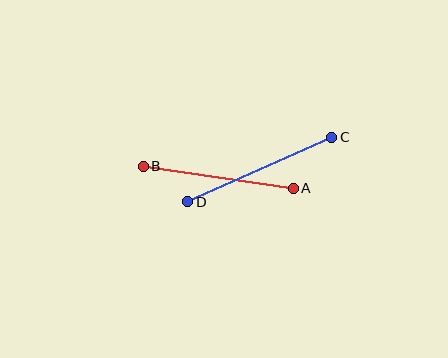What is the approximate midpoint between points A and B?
The midpoint is at approximately (218, 177) pixels.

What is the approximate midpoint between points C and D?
The midpoint is at approximately (260, 169) pixels.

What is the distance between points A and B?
The distance is approximately 152 pixels.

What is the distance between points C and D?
The distance is approximately 158 pixels.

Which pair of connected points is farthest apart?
Points C and D are farthest apart.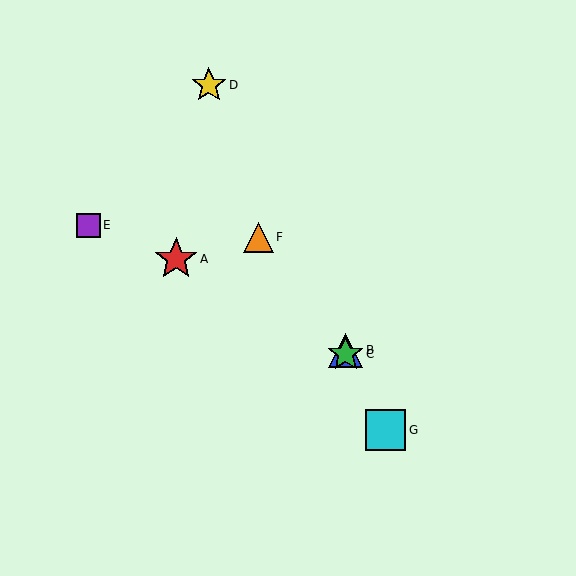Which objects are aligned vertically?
Objects B, C are aligned vertically.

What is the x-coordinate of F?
Object F is at x≈258.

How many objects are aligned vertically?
2 objects (B, C) are aligned vertically.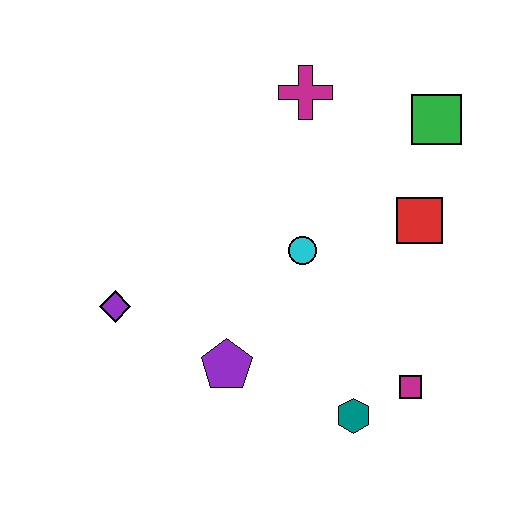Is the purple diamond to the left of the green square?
Yes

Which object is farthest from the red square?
The purple diamond is farthest from the red square.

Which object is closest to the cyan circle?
The red square is closest to the cyan circle.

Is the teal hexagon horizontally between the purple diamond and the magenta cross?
No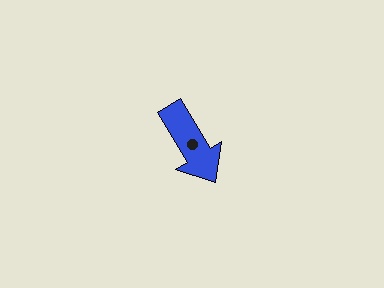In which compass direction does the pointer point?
Southeast.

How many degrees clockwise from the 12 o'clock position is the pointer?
Approximately 149 degrees.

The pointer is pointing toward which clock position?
Roughly 5 o'clock.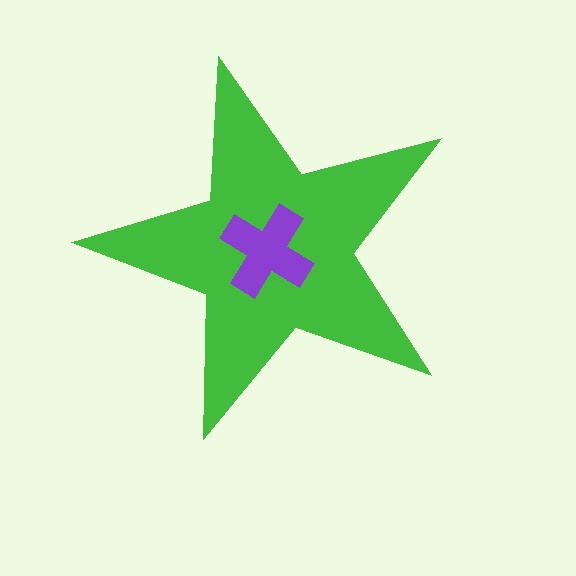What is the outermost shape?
The green star.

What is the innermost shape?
The purple cross.